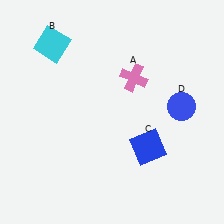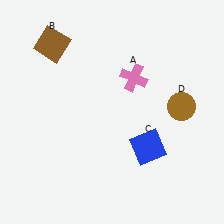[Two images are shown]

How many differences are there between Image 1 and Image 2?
There are 2 differences between the two images.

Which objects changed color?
B changed from cyan to brown. D changed from blue to brown.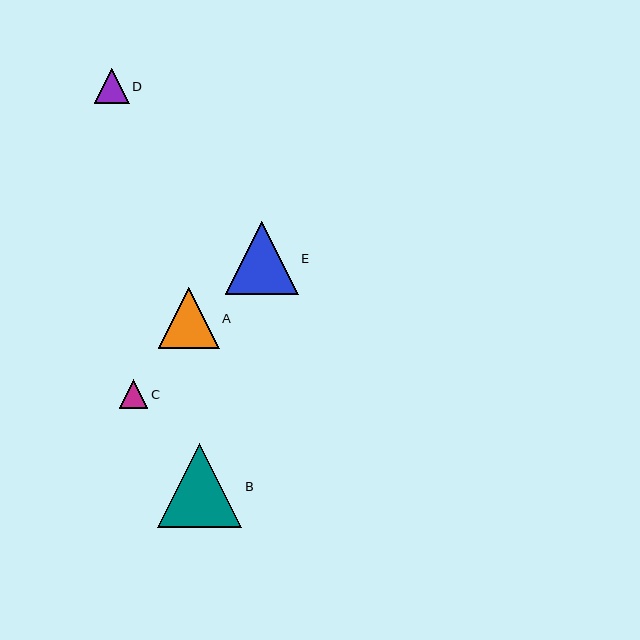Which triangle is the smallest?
Triangle C is the smallest with a size of approximately 28 pixels.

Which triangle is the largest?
Triangle B is the largest with a size of approximately 84 pixels.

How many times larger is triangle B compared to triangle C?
Triangle B is approximately 3.0 times the size of triangle C.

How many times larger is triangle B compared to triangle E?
Triangle B is approximately 1.2 times the size of triangle E.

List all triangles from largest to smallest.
From largest to smallest: B, E, A, D, C.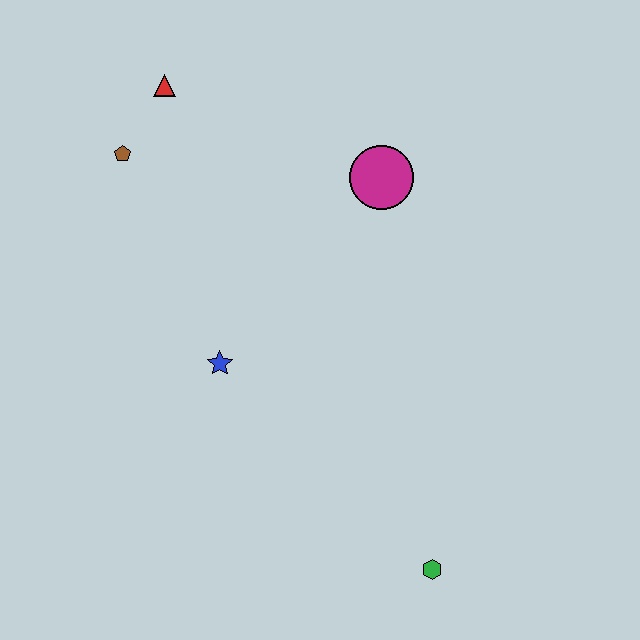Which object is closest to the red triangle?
The brown pentagon is closest to the red triangle.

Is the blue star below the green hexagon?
No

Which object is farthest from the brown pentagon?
The green hexagon is farthest from the brown pentagon.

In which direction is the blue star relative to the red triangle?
The blue star is below the red triangle.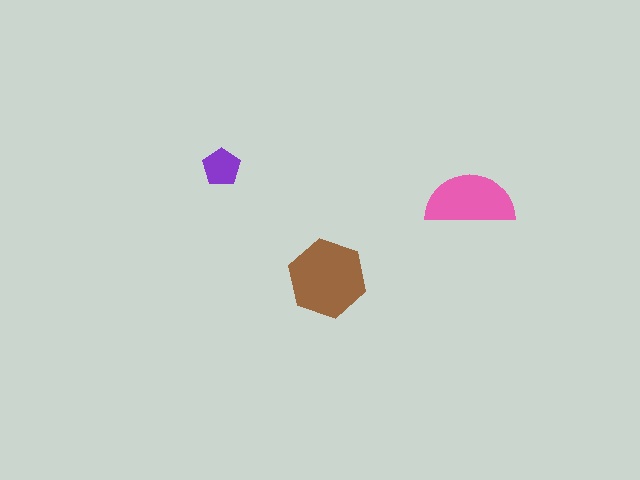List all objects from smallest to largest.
The purple pentagon, the pink semicircle, the brown hexagon.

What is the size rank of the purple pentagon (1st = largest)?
3rd.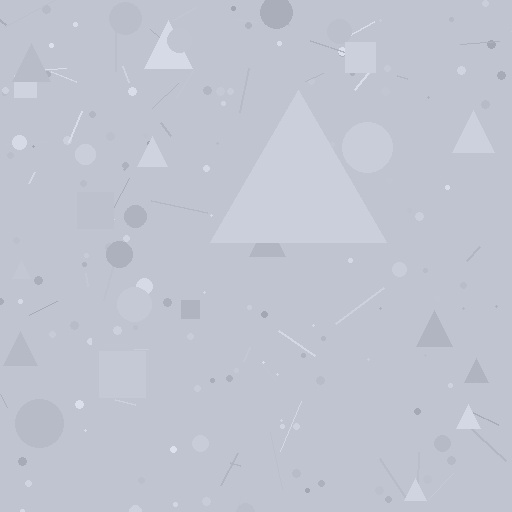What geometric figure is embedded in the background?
A triangle is embedded in the background.